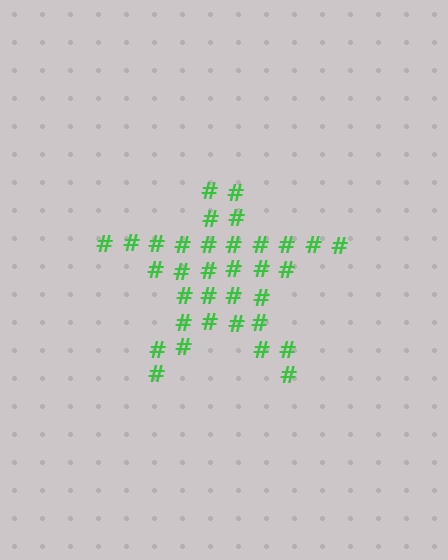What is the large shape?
The large shape is a star.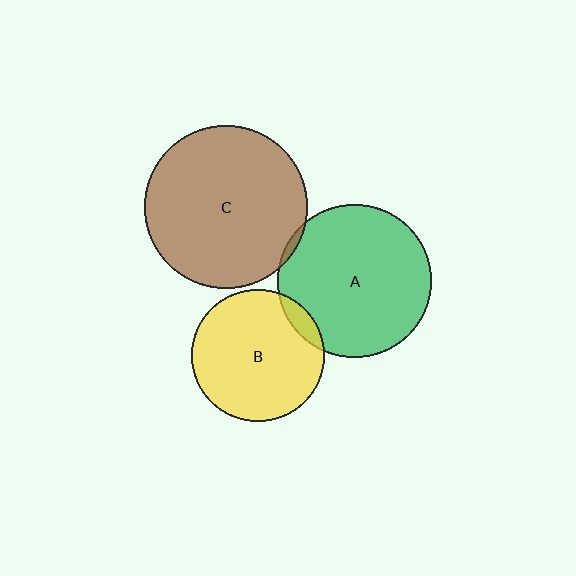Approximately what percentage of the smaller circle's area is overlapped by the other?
Approximately 10%.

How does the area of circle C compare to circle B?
Approximately 1.5 times.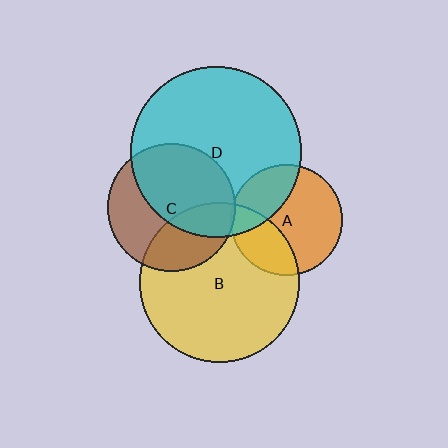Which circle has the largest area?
Circle D (cyan).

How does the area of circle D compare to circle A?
Approximately 2.3 times.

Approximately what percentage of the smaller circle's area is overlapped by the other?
Approximately 55%.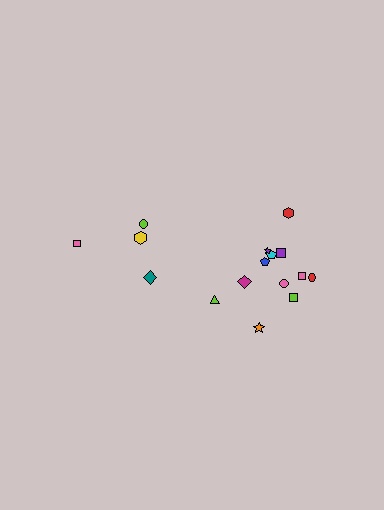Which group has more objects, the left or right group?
The right group.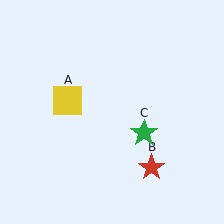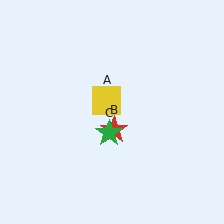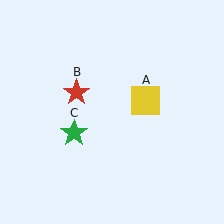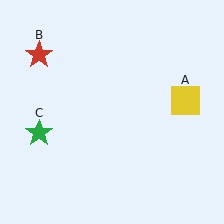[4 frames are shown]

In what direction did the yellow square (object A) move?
The yellow square (object A) moved right.